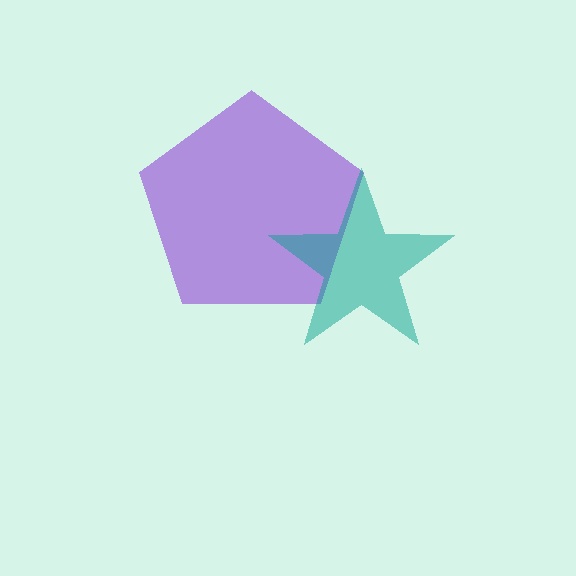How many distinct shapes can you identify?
There are 2 distinct shapes: a purple pentagon, a teal star.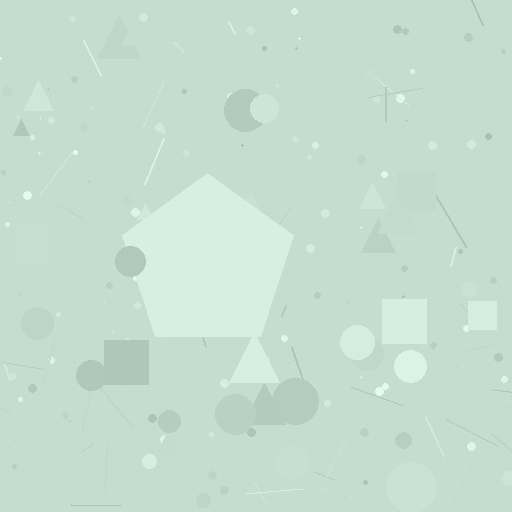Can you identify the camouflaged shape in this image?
The camouflaged shape is a pentagon.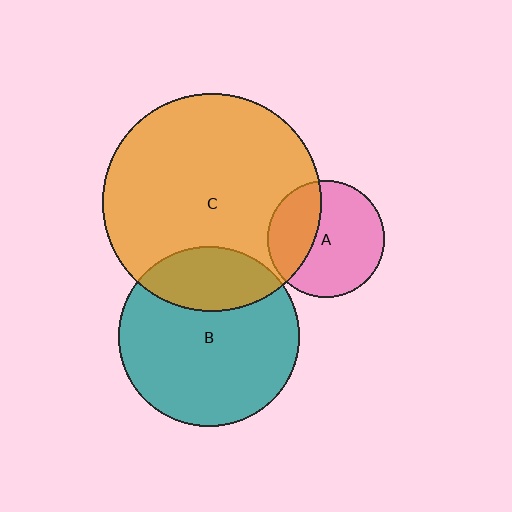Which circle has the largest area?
Circle C (orange).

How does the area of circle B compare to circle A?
Approximately 2.4 times.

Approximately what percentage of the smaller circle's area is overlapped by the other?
Approximately 35%.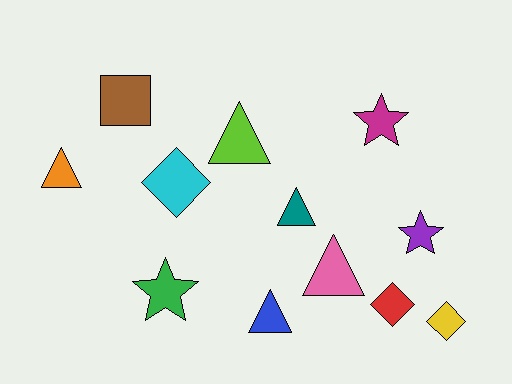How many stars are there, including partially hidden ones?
There are 3 stars.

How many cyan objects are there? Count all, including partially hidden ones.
There is 1 cyan object.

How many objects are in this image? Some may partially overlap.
There are 12 objects.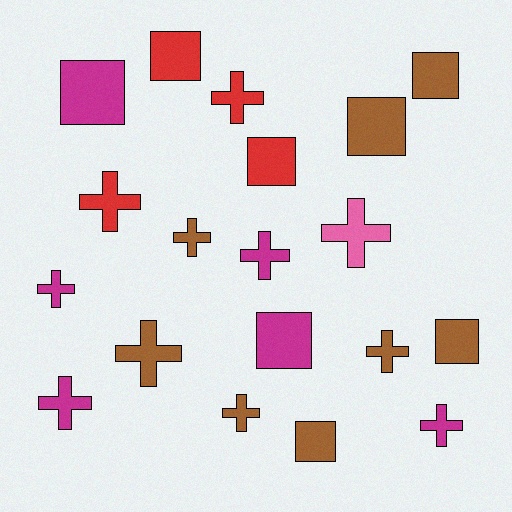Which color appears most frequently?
Brown, with 8 objects.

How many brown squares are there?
There are 4 brown squares.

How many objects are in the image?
There are 19 objects.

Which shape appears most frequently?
Cross, with 11 objects.